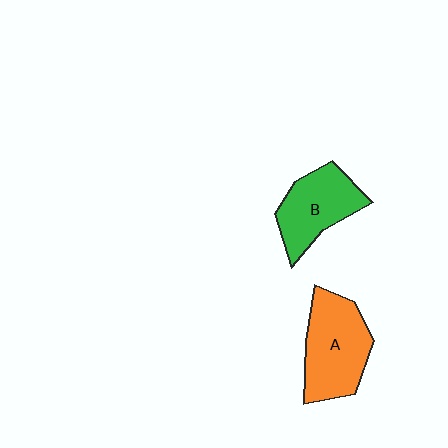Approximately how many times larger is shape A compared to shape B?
Approximately 1.2 times.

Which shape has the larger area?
Shape A (orange).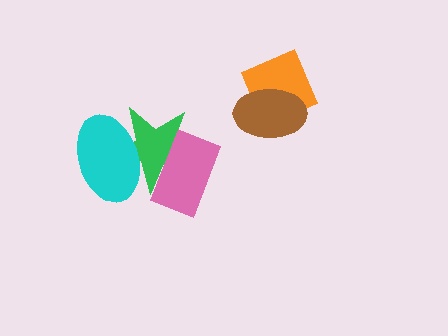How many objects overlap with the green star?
2 objects overlap with the green star.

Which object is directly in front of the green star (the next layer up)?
The pink rectangle is directly in front of the green star.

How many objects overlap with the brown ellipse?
1 object overlaps with the brown ellipse.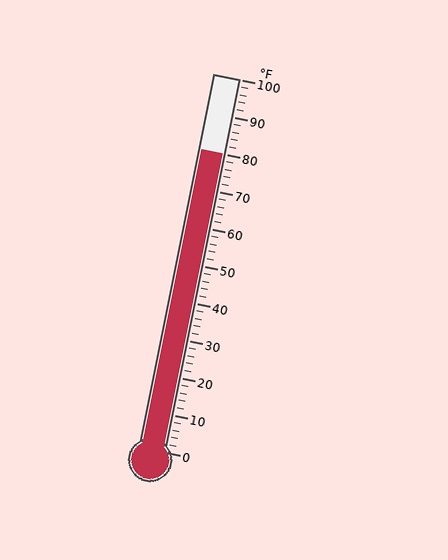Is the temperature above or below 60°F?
The temperature is above 60°F.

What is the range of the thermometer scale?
The thermometer scale ranges from 0°F to 100°F.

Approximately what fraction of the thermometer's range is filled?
The thermometer is filled to approximately 80% of its range.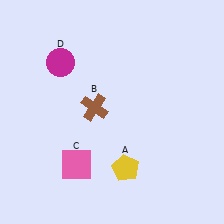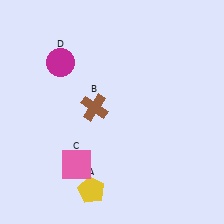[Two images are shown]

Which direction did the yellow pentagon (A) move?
The yellow pentagon (A) moved left.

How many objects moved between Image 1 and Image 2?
1 object moved between the two images.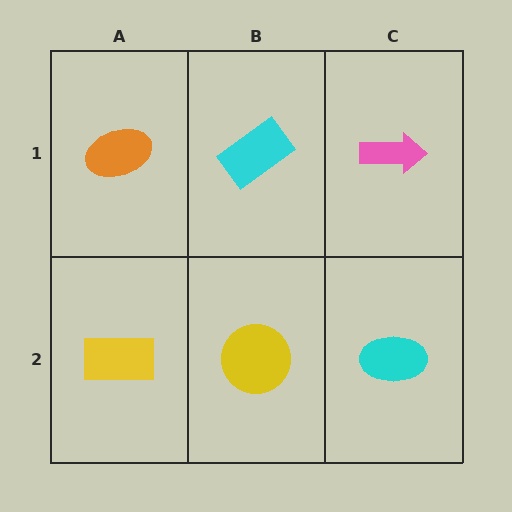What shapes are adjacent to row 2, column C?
A pink arrow (row 1, column C), a yellow circle (row 2, column B).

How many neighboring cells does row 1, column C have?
2.